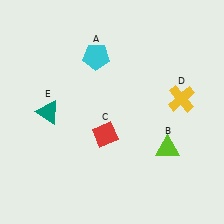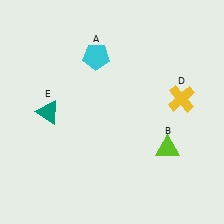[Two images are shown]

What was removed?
The red diamond (C) was removed in Image 2.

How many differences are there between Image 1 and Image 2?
There is 1 difference between the two images.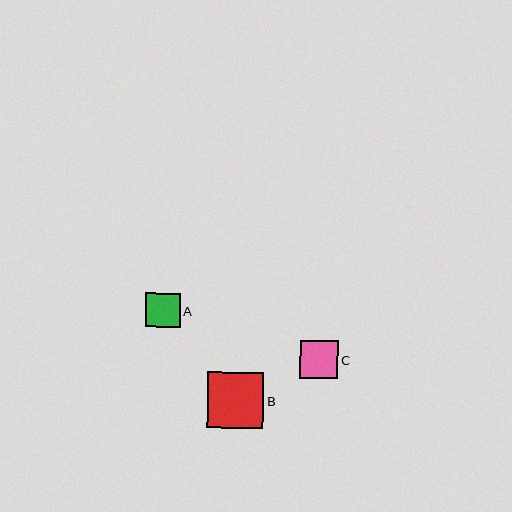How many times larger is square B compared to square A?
Square B is approximately 1.6 times the size of square A.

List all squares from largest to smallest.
From largest to smallest: B, C, A.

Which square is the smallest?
Square A is the smallest with a size of approximately 34 pixels.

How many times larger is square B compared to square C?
Square B is approximately 1.5 times the size of square C.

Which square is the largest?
Square B is the largest with a size of approximately 56 pixels.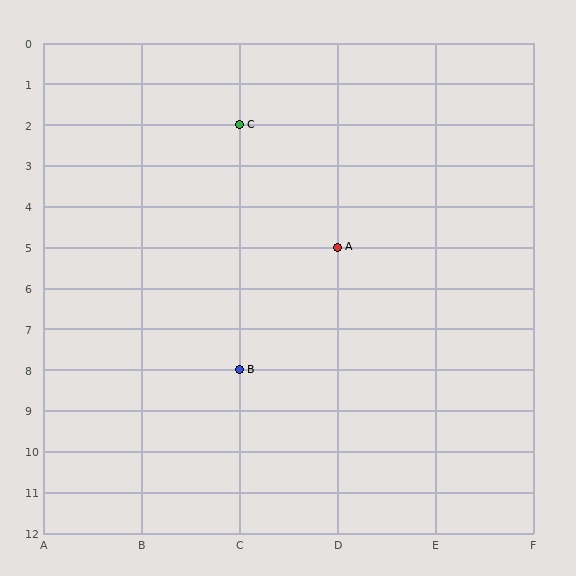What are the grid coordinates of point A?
Point A is at grid coordinates (D, 5).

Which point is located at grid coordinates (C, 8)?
Point B is at (C, 8).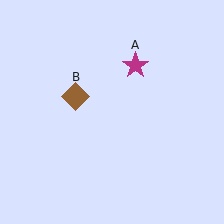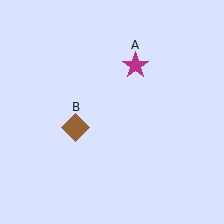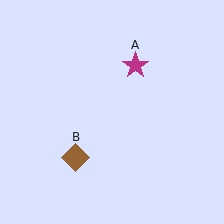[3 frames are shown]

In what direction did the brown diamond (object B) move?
The brown diamond (object B) moved down.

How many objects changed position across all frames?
1 object changed position: brown diamond (object B).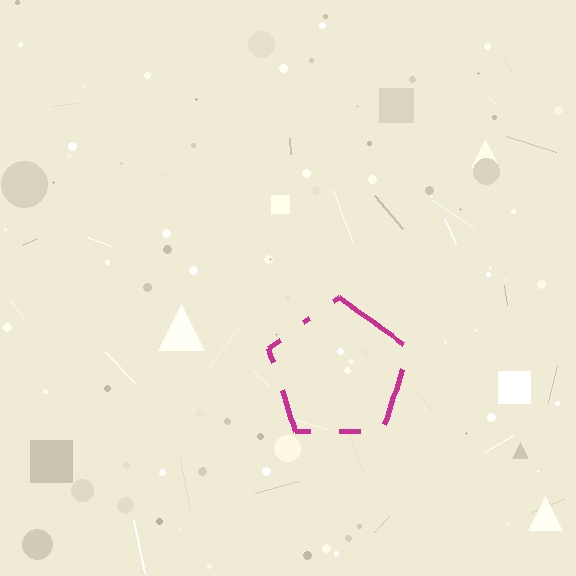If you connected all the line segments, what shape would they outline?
They would outline a pentagon.